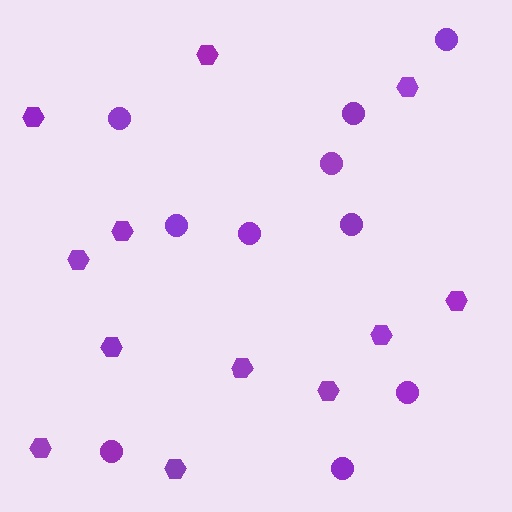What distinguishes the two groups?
There are 2 groups: one group of hexagons (12) and one group of circles (10).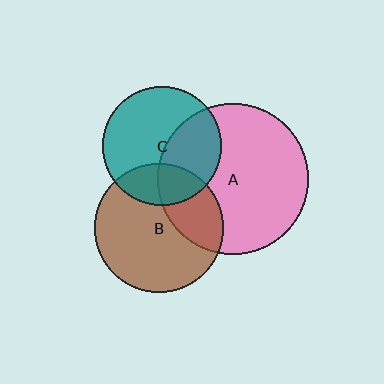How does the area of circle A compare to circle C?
Approximately 1.6 times.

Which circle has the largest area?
Circle A (pink).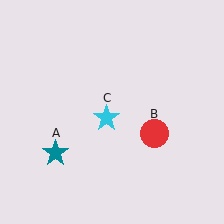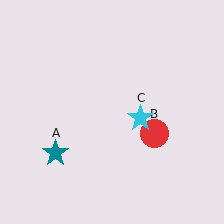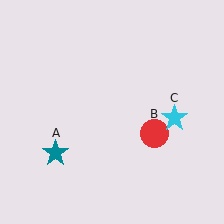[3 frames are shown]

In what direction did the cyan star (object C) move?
The cyan star (object C) moved right.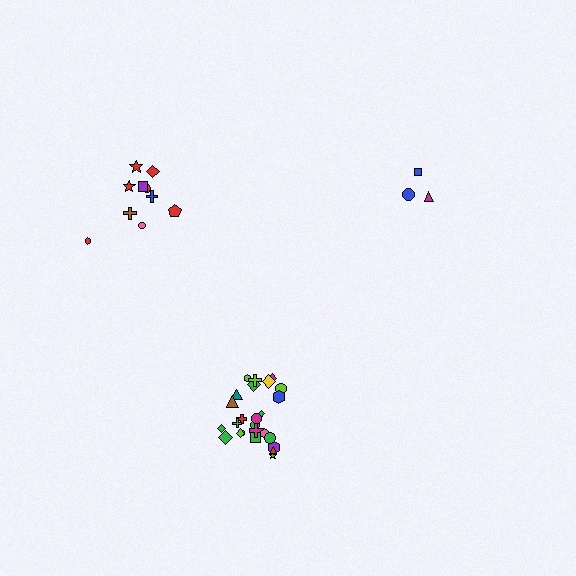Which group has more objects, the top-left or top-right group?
The top-left group.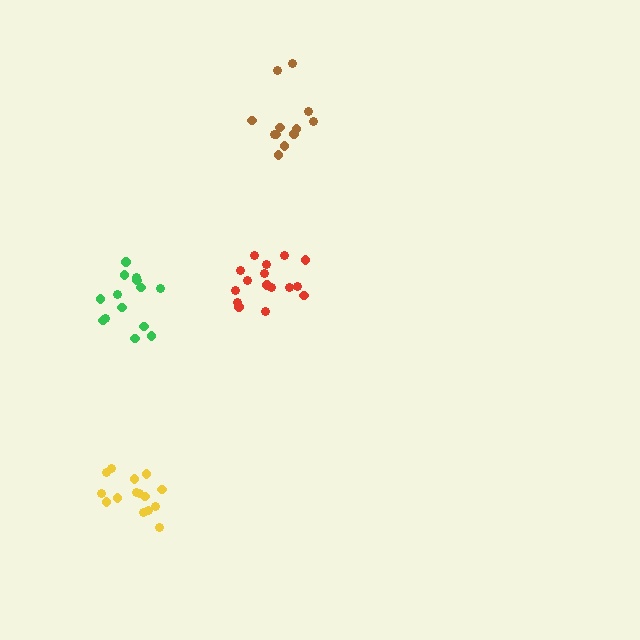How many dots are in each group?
Group 1: 12 dots, Group 2: 15 dots, Group 3: 14 dots, Group 4: 16 dots (57 total).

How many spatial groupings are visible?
There are 4 spatial groupings.